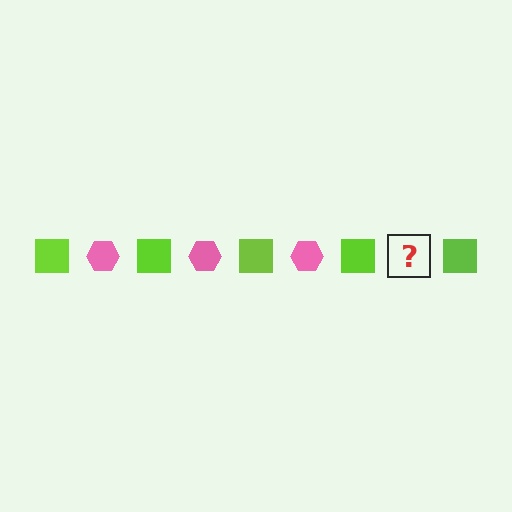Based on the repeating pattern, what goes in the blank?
The blank should be a pink hexagon.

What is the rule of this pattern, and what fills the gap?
The rule is that the pattern alternates between lime square and pink hexagon. The gap should be filled with a pink hexagon.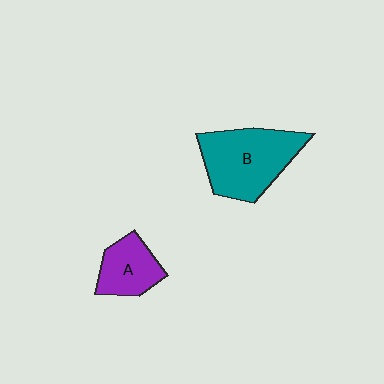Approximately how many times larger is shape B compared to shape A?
Approximately 1.9 times.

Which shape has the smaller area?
Shape A (purple).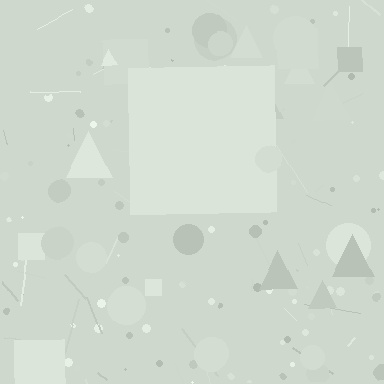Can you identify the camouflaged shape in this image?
The camouflaged shape is a square.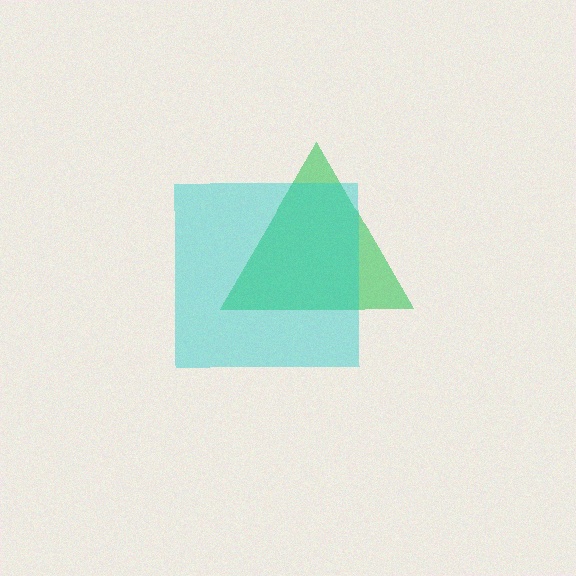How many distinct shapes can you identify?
There are 2 distinct shapes: a green triangle, a cyan square.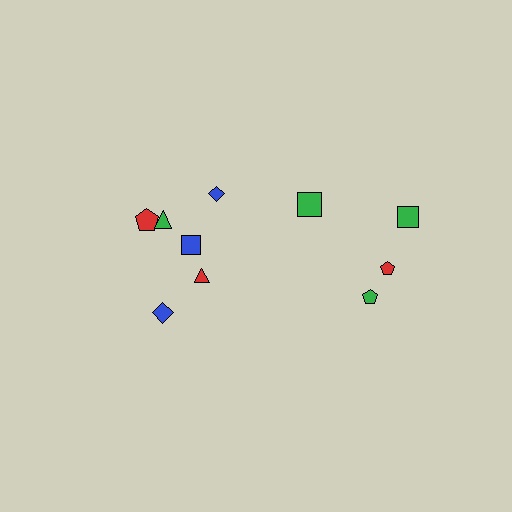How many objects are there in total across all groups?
There are 10 objects.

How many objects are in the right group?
There are 4 objects.